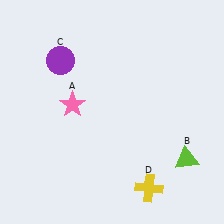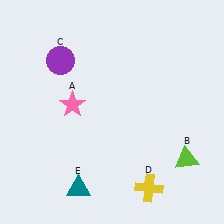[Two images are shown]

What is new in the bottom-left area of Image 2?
A teal triangle (E) was added in the bottom-left area of Image 2.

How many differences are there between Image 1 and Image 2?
There is 1 difference between the two images.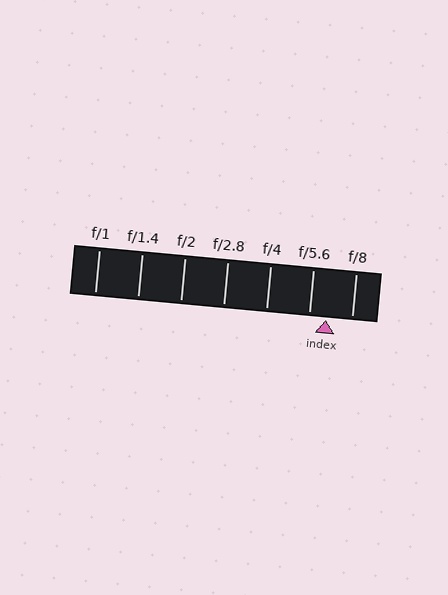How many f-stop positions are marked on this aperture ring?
There are 7 f-stop positions marked.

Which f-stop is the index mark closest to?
The index mark is closest to f/5.6.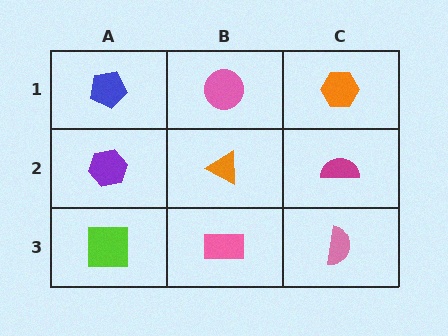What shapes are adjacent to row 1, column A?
A purple hexagon (row 2, column A), a pink circle (row 1, column B).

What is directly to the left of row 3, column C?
A pink rectangle.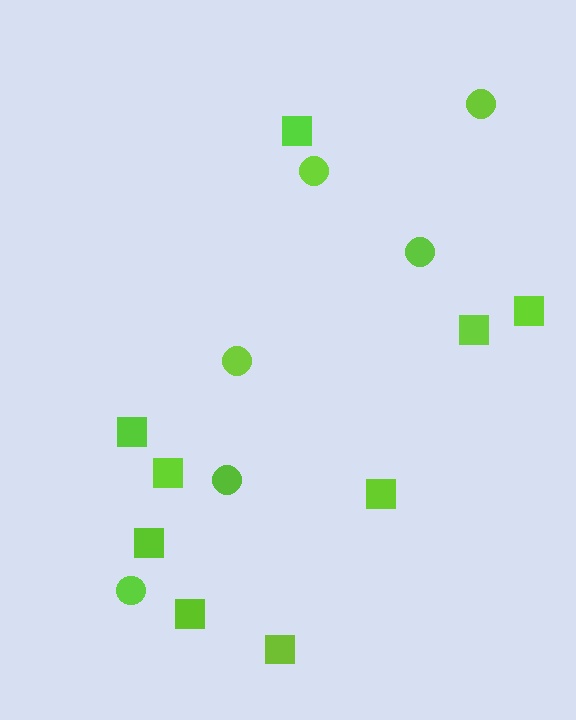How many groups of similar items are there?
There are 2 groups: one group of circles (6) and one group of squares (9).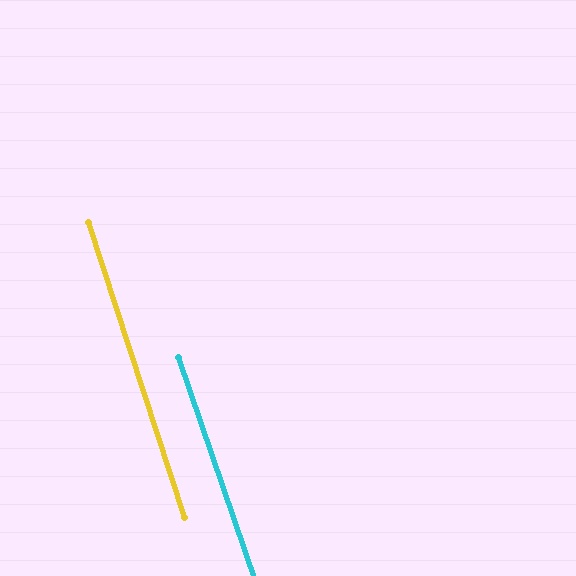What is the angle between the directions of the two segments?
Approximately 1 degree.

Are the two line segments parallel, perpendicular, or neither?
Parallel — their directions differ by only 0.9°.